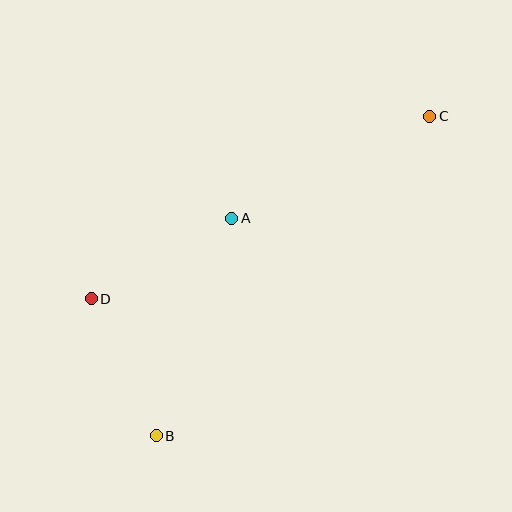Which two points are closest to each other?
Points B and D are closest to each other.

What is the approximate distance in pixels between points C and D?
The distance between C and D is approximately 385 pixels.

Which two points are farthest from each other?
Points B and C are farthest from each other.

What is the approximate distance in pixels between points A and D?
The distance between A and D is approximately 162 pixels.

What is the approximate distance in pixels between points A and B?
The distance between A and B is approximately 230 pixels.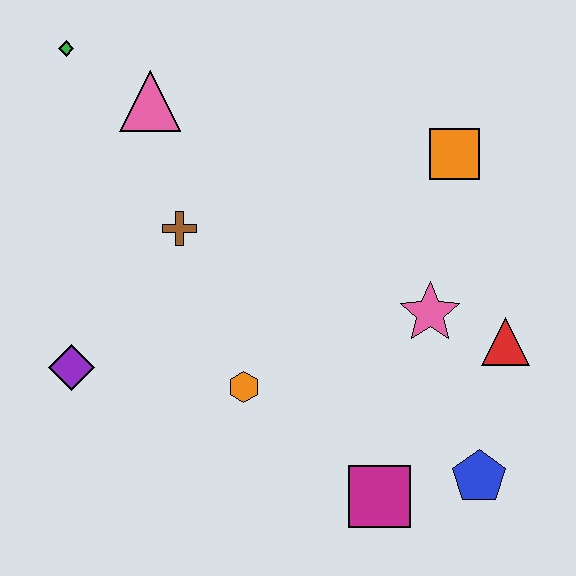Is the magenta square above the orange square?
No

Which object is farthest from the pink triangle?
The blue pentagon is farthest from the pink triangle.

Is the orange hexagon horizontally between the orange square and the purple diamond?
Yes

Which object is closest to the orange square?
The pink star is closest to the orange square.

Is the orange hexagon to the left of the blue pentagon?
Yes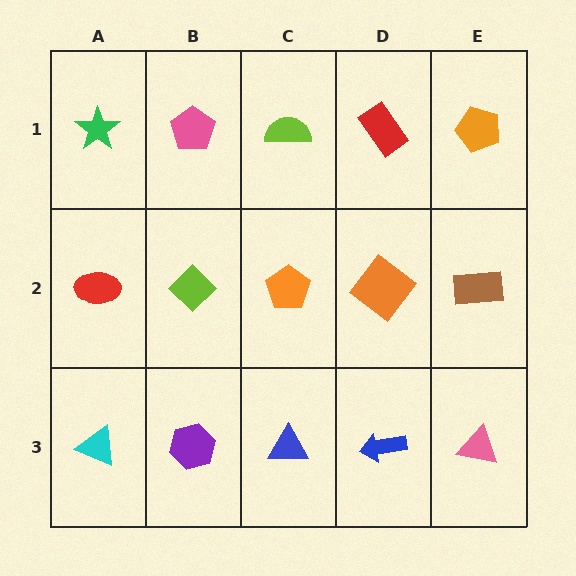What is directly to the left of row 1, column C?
A pink pentagon.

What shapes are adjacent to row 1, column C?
An orange pentagon (row 2, column C), a pink pentagon (row 1, column B), a red rectangle (row 1, column D).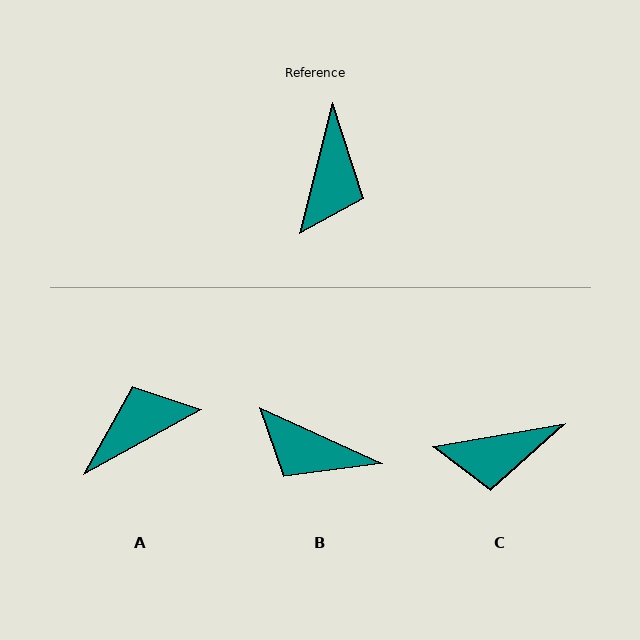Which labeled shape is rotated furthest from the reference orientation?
A, about 133 degrees away.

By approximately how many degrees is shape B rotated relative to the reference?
Approximately 101 degrees clockwise.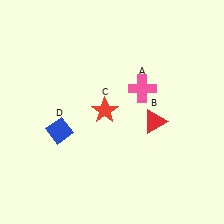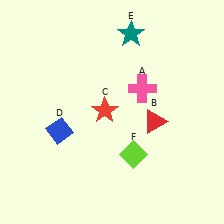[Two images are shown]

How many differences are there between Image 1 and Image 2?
There are 2 differences between the two images.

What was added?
A teal star (E), a lime diamond (F) were added in Image 2.